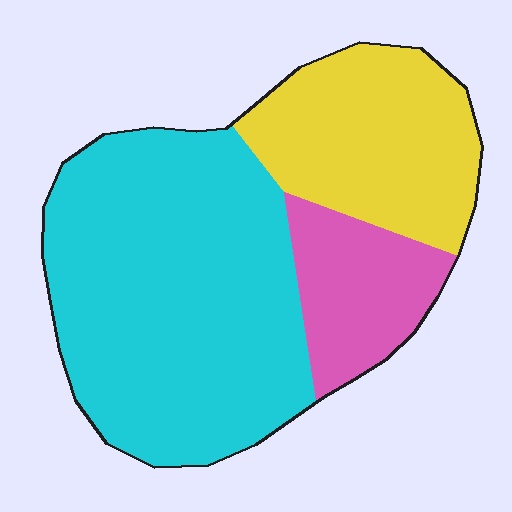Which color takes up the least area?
Pink, at roughly 15%.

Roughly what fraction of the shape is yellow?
Yellow takes up about one quarter (1/4) of the shape.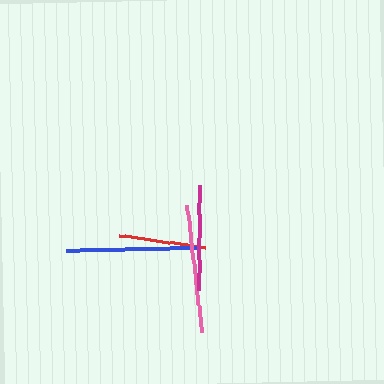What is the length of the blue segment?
The blue segment is approximately 134 pixels long.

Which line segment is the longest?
The blue line is the longest at approximately 134 pixels.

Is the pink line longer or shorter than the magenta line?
The pink line is longer than the magenta line.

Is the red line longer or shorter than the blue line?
The blue line is longer than the red line.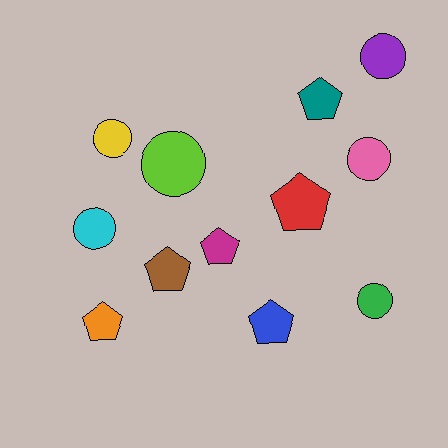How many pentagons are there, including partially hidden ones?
There are 6 pentagons.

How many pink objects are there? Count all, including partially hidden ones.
There is 1 pink object.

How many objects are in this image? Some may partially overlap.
There are 12 objects.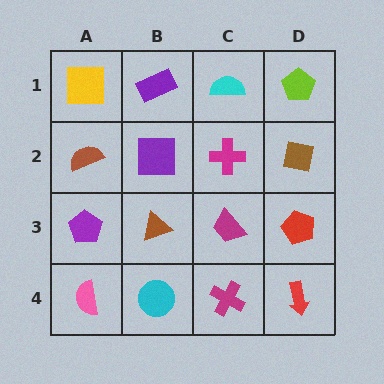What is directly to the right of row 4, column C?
A red arrow.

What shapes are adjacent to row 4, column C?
A magenta trapezoid (row 3, column C), a cyan circle (row 4, column B), a red arrow (row 4, column D).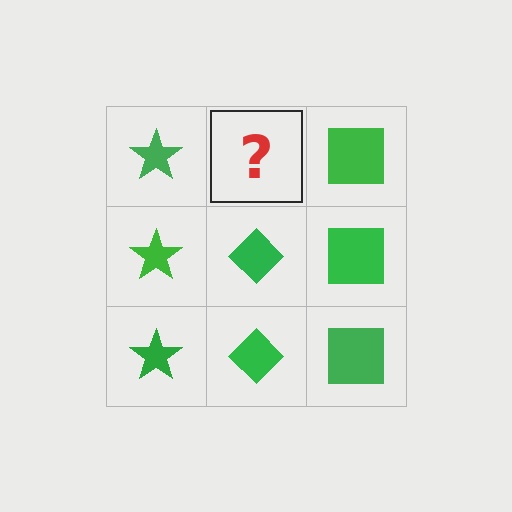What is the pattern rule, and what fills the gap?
The rule is that each column has a consistent shape. The gap should be filled with a green diamond.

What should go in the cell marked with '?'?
The missing cell should contain a green diamond.